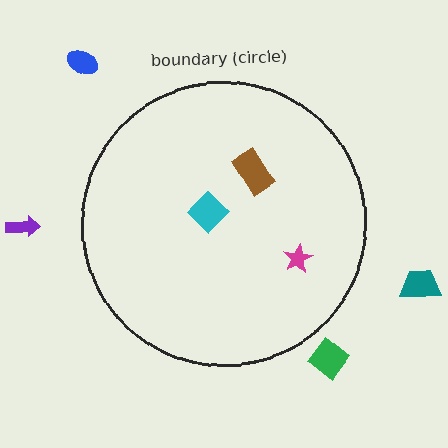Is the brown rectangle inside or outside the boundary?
Inside.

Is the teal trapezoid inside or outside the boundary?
Outside.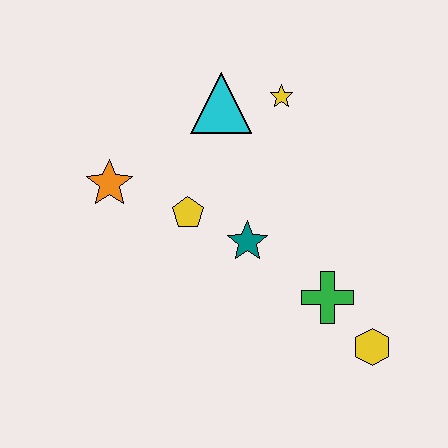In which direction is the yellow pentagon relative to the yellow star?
The yellow pentagon is below the yellow star.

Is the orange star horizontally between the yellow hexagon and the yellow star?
No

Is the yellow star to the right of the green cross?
No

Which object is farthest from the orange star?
The yellow hexagon is farthest from the orange star.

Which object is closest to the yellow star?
The cyan triangle is closest to the yellow star.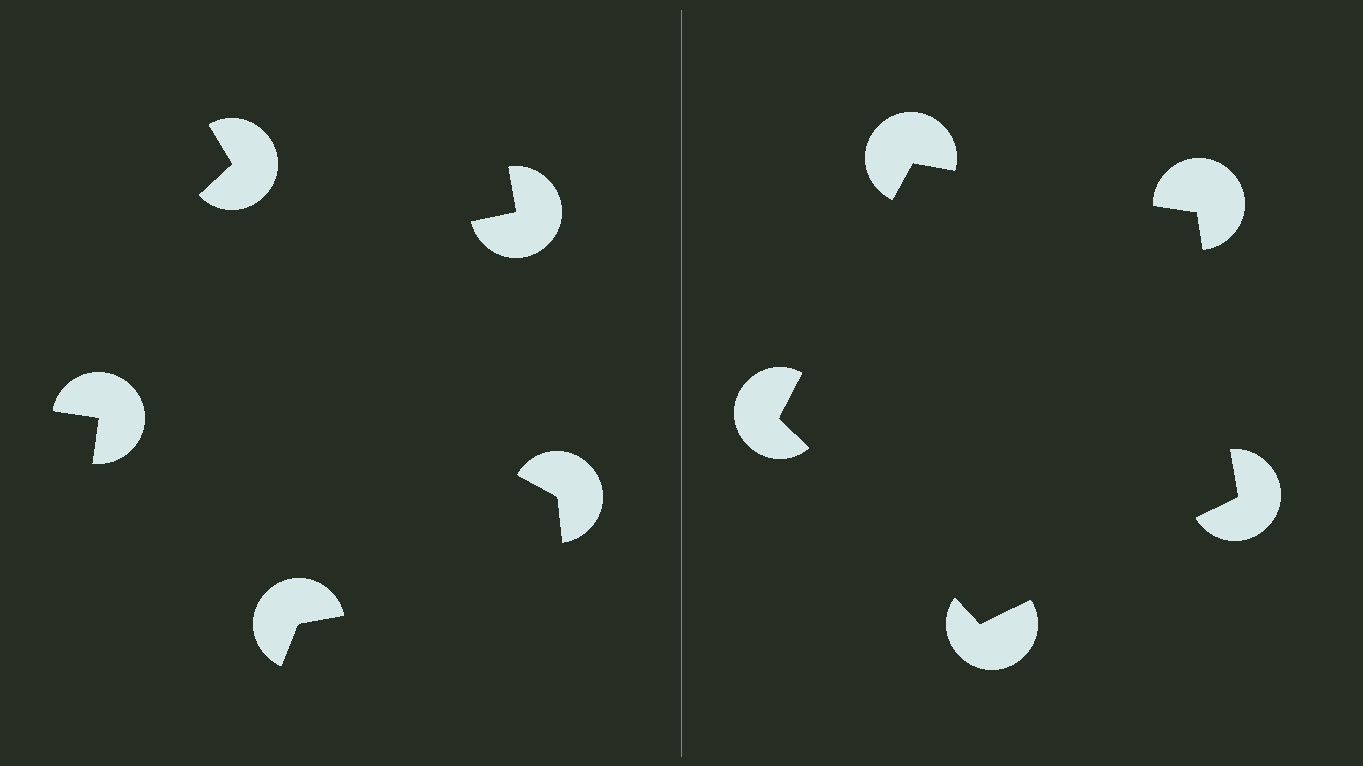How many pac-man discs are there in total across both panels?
10 — 5 on each side.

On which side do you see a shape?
An illusory pentagon appears on the right side. On the left side the wedge cuts are rotated, so no coherent shape forms.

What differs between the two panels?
The pac-man discs are positioned identically on both sides; only the wedge orientations differ. On the right they align to a pentagon; on the left they are misaligned.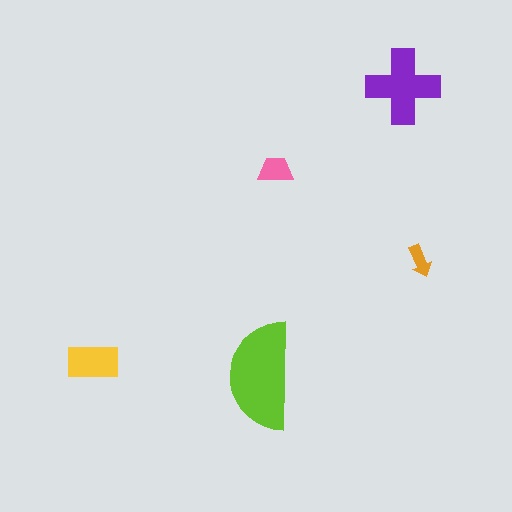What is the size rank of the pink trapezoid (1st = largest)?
4th.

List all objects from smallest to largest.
The orange arrow, the pink trapezoid, the yellow rectangle, the purple cross, the lime semicircle.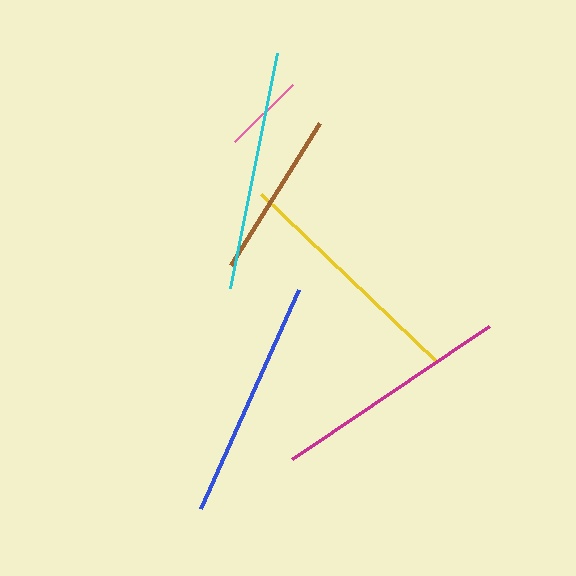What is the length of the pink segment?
The pink segment is approximately 81 pixels long.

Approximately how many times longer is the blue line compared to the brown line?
The blue line is approximately 1.4 times the length of the brown line.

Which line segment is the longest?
The yellow line is the longest at approximately 242 pixels.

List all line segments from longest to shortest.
From longest to shortest: yellow, cyan, blue, magenta, brown, pink.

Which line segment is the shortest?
The pink line is the shortest at approximately 81 pixels.